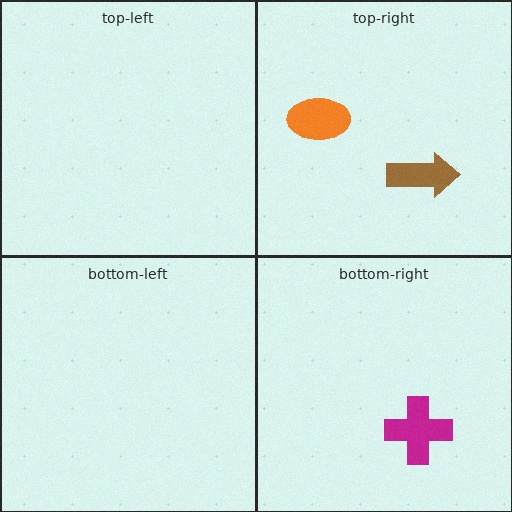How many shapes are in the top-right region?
2.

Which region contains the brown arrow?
The top-right region.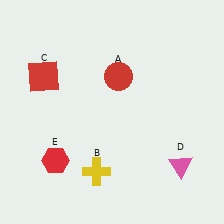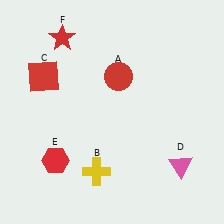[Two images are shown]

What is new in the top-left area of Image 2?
A red star (F) was added in the top-left area of Image 2.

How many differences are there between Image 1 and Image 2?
There is 1 difference between the two images.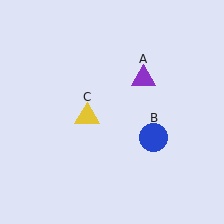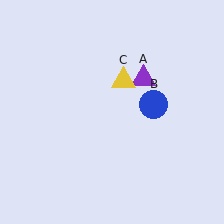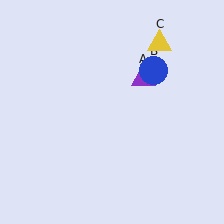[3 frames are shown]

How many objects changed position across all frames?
2 objects changed position: blue circle (object B), yellow triangle (object C).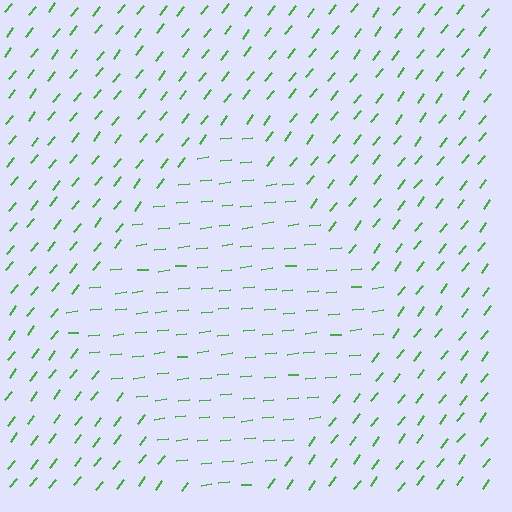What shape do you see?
I see a diamond.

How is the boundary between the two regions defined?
The boundary is defined purely by a change in line orientation (approximately 45 degrees difference). All lines are the same color and thickness.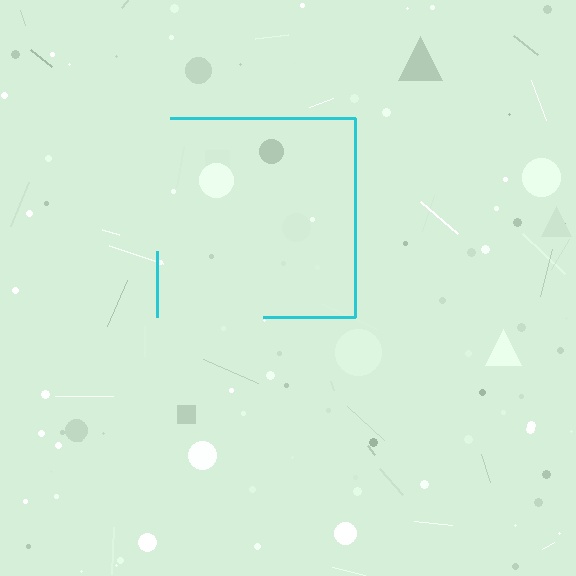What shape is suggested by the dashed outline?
The dashed outline suggests a square.